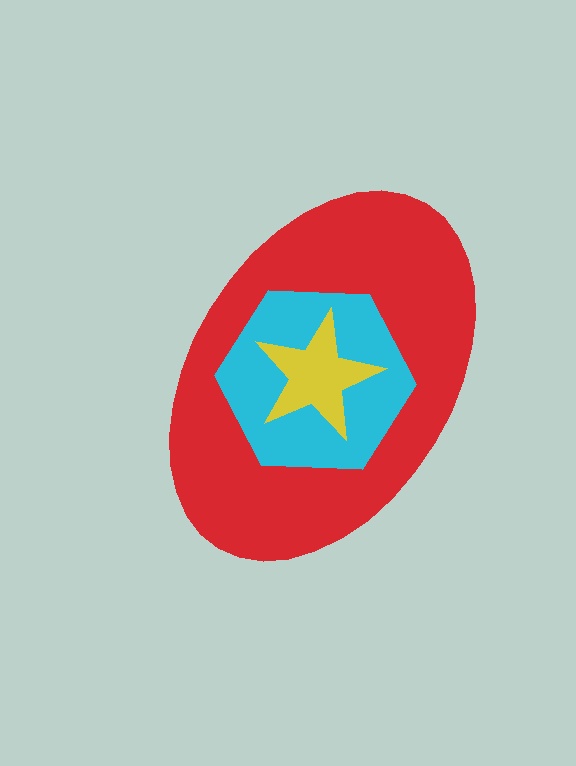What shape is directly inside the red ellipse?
The cyan hexagon.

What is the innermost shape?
The yellow star.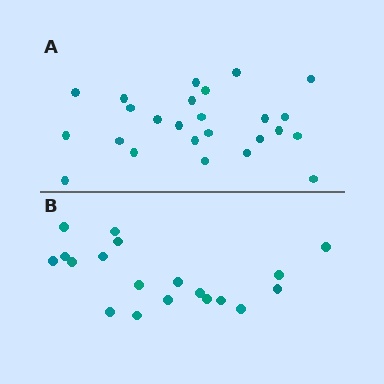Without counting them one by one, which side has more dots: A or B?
Region A (the top region) has more dots.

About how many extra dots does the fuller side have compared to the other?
Region A has about 6 more dots than region B.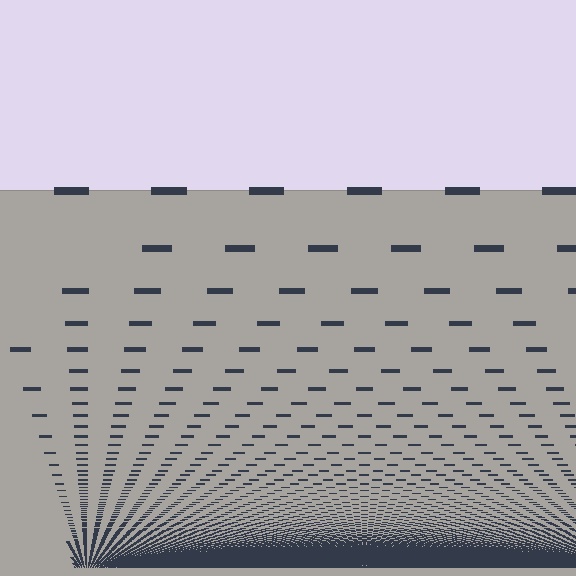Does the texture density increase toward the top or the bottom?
Density increases toward the bottom.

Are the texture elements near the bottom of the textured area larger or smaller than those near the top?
Smaller. The gradient is inverted — elements near the bottom are smaller and denser.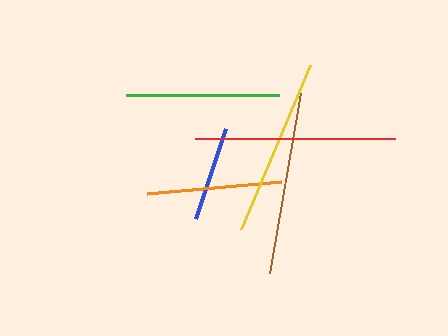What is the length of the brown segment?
The brown segment is approximately 183 pixels long.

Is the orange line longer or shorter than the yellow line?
The yellow line is longer than the orange line.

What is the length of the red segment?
The red segment is approximately 200 pixels long.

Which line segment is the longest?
The red line is the longest at approximately 200 pixels.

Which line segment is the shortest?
The blue line is the shortest at approximately 95 pixels.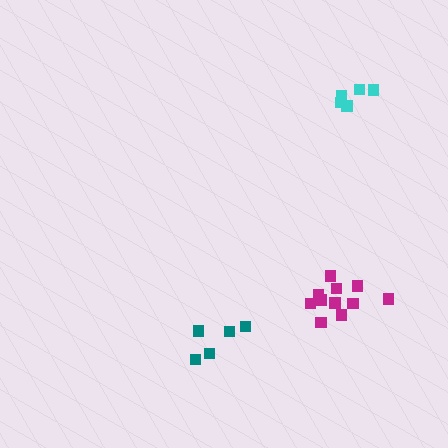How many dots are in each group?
Group 1: 5 dots, Group 2: 11 dots, Group 3: 5 dots (21 total).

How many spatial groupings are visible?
There are 3 spatial groupings.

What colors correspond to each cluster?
The clusters are colored: teal, magenta, cyan.